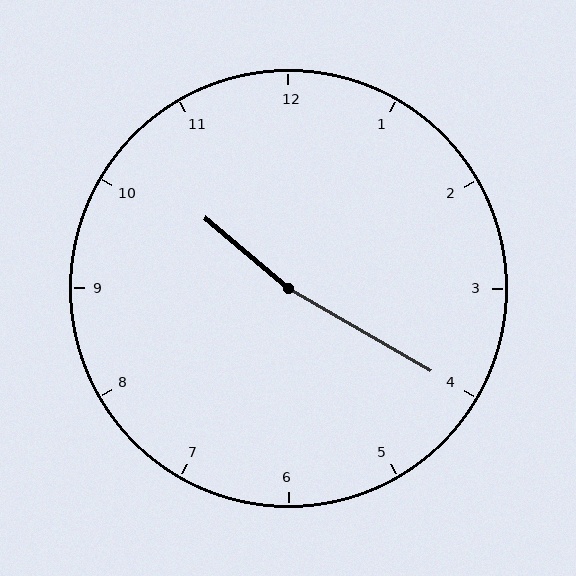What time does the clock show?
10:20.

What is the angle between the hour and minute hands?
Approximately 170 degrees.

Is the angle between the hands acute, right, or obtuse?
It is obtuse.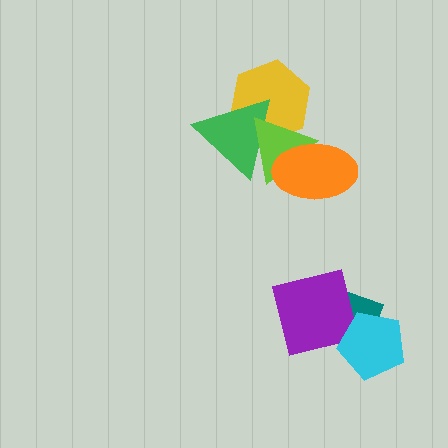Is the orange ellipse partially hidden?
No, no other shape covers it.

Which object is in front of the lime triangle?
The orange ellipse is in front of the lime triangle.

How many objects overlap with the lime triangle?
3 objects overlap with the lime triangle.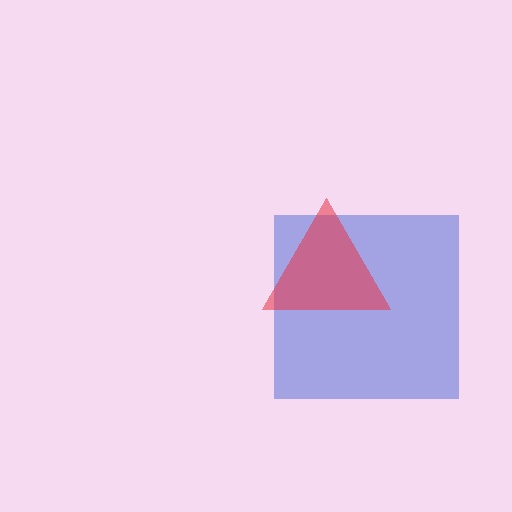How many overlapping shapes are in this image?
There are 2 overlapping shapes in the image.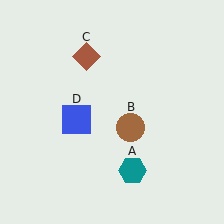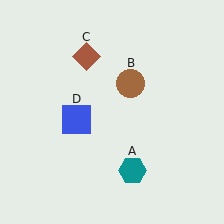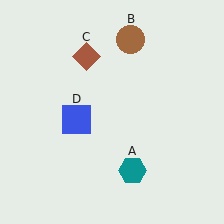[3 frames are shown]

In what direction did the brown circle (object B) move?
The brown circle (object B) moved up.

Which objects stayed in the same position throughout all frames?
Teal hexagon (object A) and brown diamond (object C) and blue square (object D) remained stationary.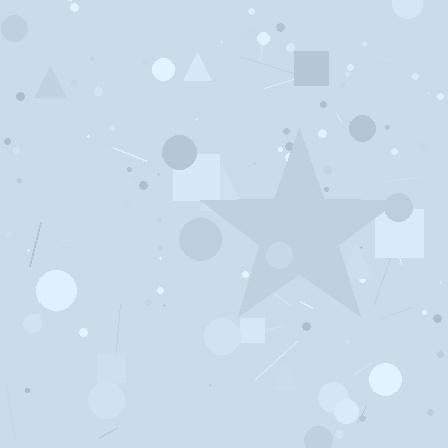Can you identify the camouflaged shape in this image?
The camouflaged shape is a star.